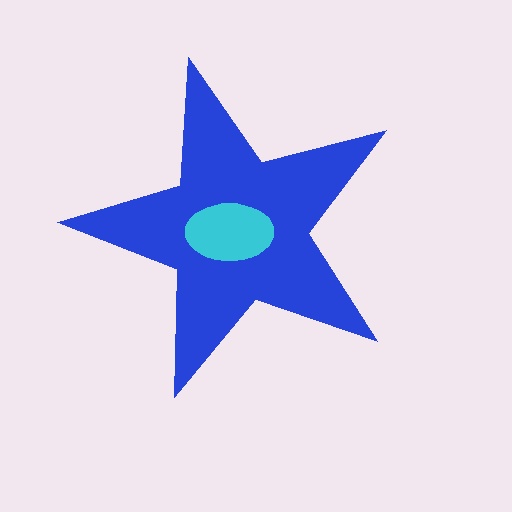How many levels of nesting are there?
2.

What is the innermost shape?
The cyan ellipse.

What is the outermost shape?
The blue star.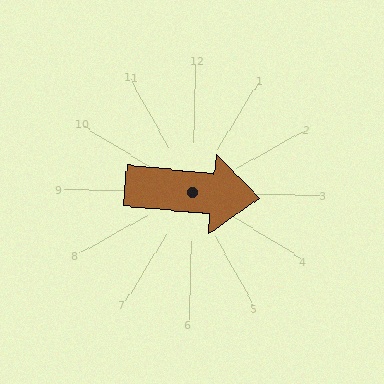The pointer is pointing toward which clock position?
Roughly 3 o'clock.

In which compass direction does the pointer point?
East.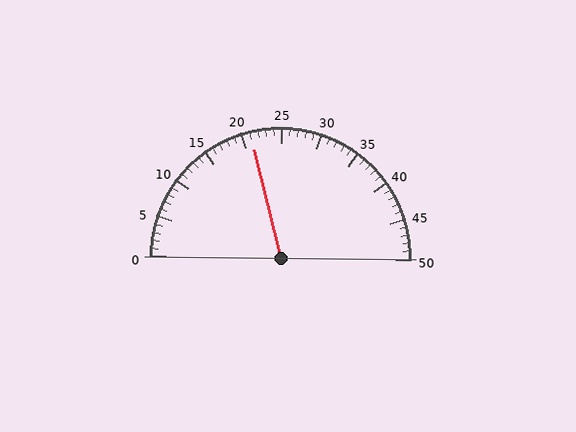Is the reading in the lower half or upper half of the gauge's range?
The reading is in the lower half of the range (0 to 50).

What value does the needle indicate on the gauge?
The needle indicates approximately 21.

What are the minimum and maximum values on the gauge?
The gauge ranges from 0 to 50.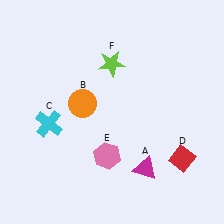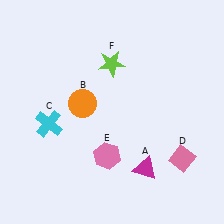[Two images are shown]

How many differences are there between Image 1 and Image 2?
There is 1 difference between the two images.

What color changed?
The diamond (D) changed from red in Image 1 to pink in Image 2.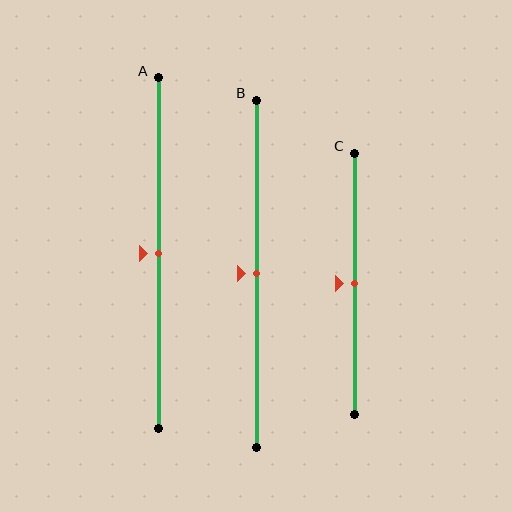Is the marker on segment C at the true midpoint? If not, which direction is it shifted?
Yes, the marker on segment C is at the true midpoint.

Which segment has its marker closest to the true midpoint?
Segment A has its marker closest to the true midpoint.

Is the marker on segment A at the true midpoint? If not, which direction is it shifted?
Yes, the marker on segment A is at the true midpoint.